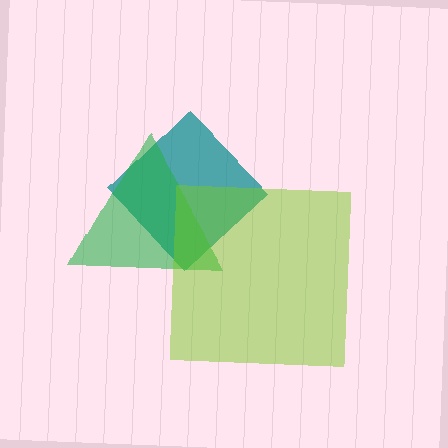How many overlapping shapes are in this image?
There are 3 overlapping shapes in the image.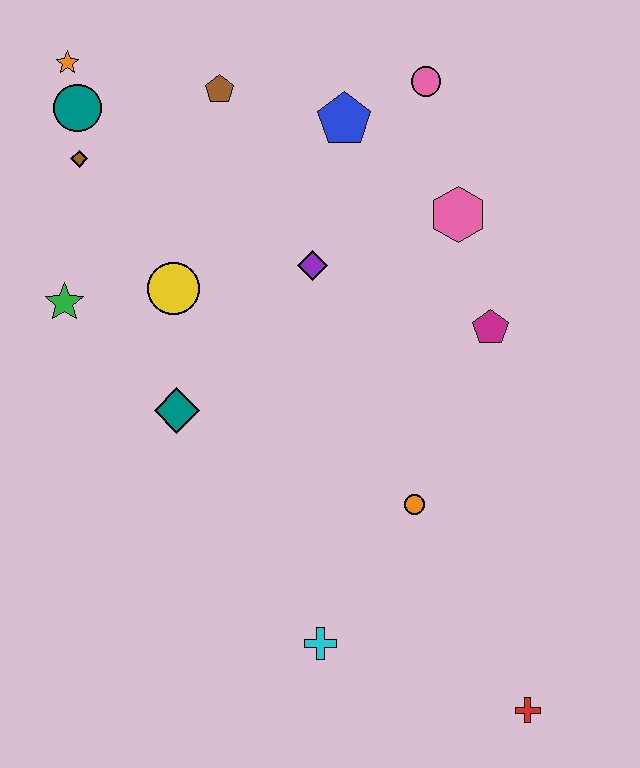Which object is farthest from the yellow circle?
The red cross is farthest from the yellow circle.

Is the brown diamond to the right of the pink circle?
No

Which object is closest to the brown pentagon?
The blue pentagon is closest to the brown pentagon.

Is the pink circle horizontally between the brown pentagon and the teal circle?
No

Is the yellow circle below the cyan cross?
No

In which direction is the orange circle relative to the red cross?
The orange circle is above the red cross.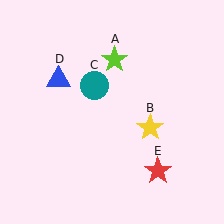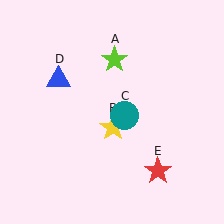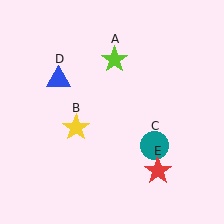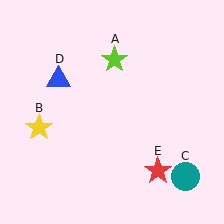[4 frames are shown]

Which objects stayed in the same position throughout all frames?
Lime star (object A) and blue triangle (object D) and red star (object E) remained stationary.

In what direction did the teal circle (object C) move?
The teal circle (object C) moved down and to the right.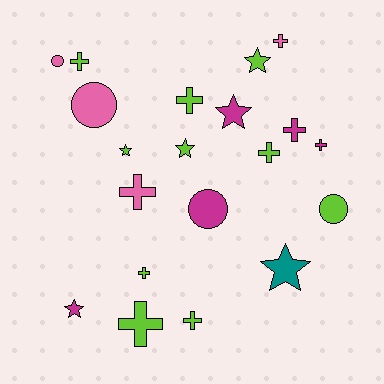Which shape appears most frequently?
Cross, with 10 objects.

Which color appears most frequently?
Lime, with 10 objects.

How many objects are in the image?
There are 20 objects.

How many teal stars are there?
There is 1 teal star.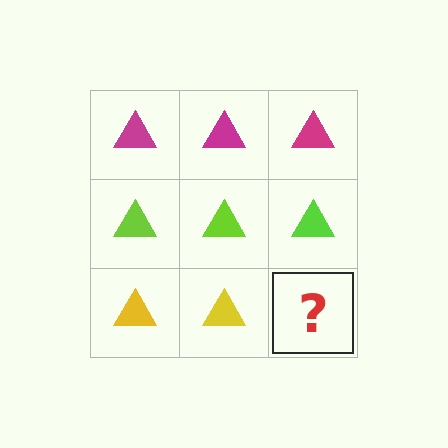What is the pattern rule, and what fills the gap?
The rule is that each row has a consistent color. The gap should be filled with a yellow triangle.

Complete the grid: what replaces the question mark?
The question mark should be replaced with a yellow triangle.